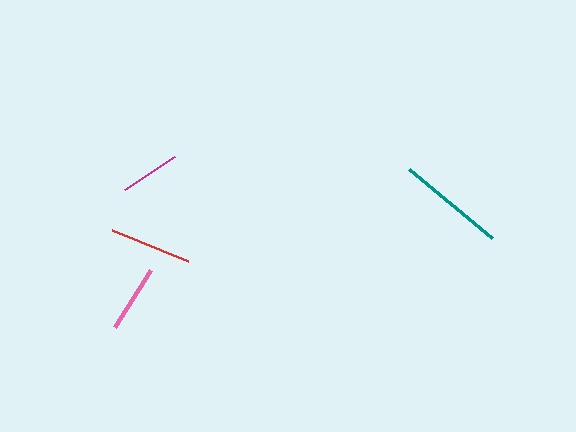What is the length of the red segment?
The red segment is approximately 82 pixels long.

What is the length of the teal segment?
The teal segment is approximately 108 pixels long.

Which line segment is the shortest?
The magenta line is the shortest at approximately 60 pixels.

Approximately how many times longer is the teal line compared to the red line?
The teal line is approximately 1.3 times the length of the red line.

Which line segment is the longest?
The teal line is the longest at approximately 108 pixels.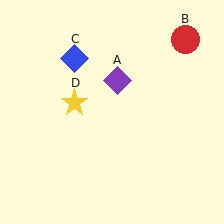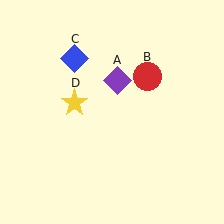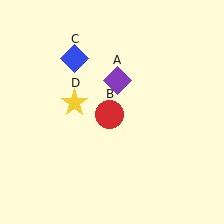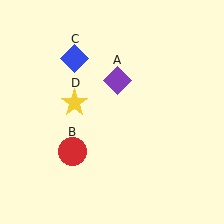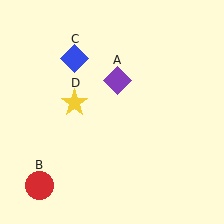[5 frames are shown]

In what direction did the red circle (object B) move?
The red circle (object B) moved down and to the left.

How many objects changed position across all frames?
1 object changed position: red circle (object B).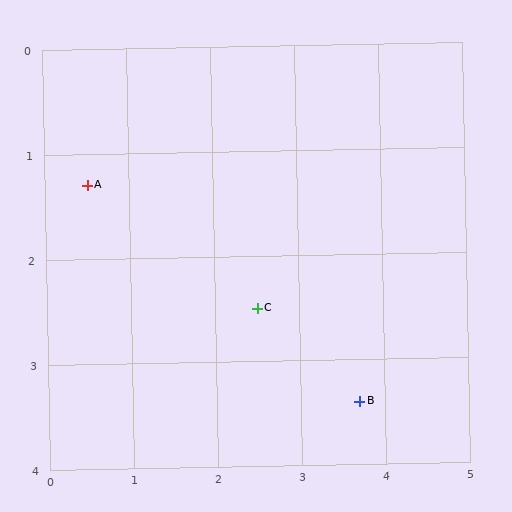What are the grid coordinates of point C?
Point C is at approximately (2.5, 2.5).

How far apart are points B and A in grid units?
Points B and A are about 3.8 grid units apart.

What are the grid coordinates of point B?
Point B is at approximately (3.7, 3.4).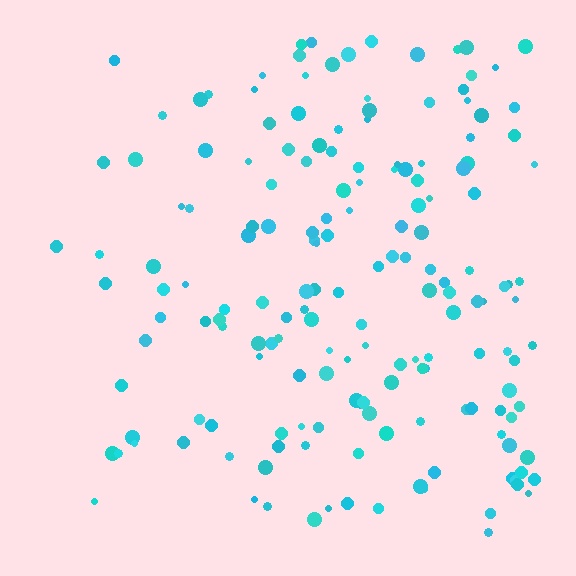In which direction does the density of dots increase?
From left to right, with the right side densest.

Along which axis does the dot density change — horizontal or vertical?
Horizontal.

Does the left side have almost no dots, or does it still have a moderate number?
Still a moderate number, just noticeably fewer than the right.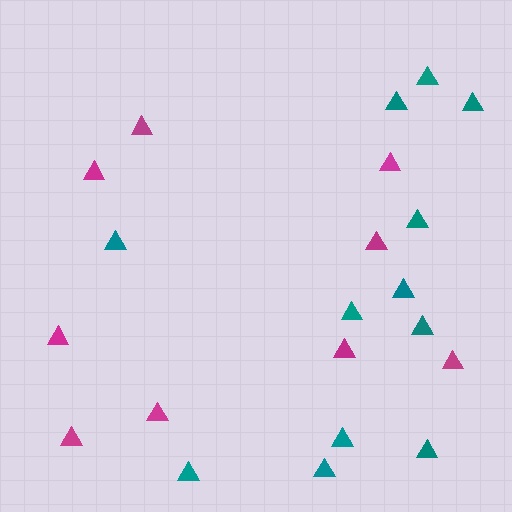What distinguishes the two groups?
There are 2 groups: one group of teal triangles (12) and one group of magenta triangles (9).